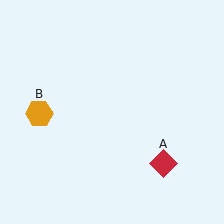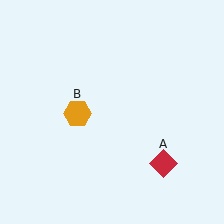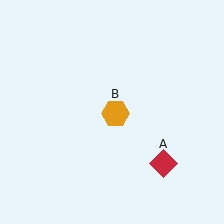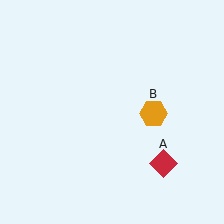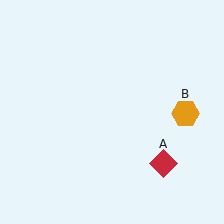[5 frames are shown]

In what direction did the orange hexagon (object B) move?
The orange hexagon (object B) moved right.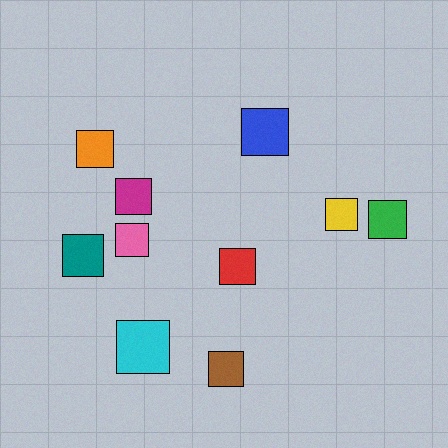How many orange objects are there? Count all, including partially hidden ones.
There is 1 orange object.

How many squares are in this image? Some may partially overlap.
There are 10 squares.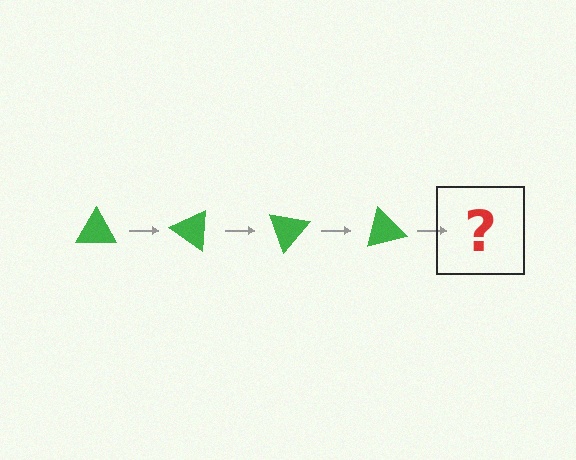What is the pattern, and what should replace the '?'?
The pattern is that the triangle rotates 35 degrees each step. The '?' should be a green triangle rotated 140 degrees.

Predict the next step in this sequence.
The next step is a green triangle rotated 140 degrees.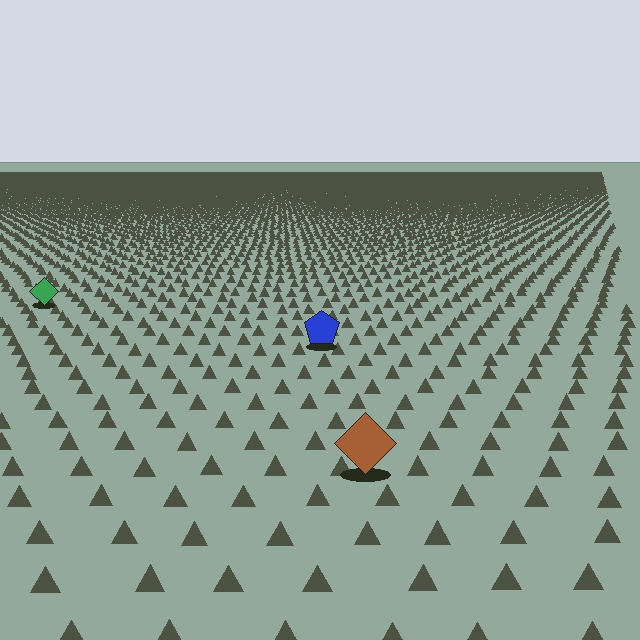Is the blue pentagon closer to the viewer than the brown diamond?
No. The brown diamond is closer — you can tell from the texture gradient: the ground texture is coarser near it.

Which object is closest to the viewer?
The brown diamond is closest. The texture marks near it are larger and more spread out.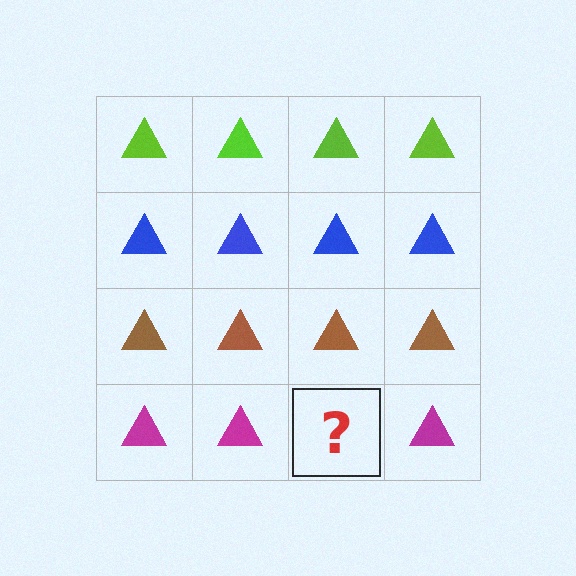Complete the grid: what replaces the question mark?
The question mark should be replaced with a magenta triangle.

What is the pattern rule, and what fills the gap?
The rule is that each row has a consistent color. The gap should be filled with a magenta triangle.